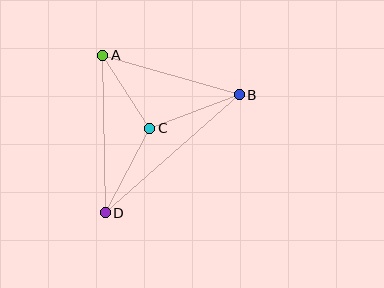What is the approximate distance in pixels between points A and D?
The distance between A and D is approximately 157 pixels.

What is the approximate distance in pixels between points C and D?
The distance between C and D is approximately 95 pixels.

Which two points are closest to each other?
Points A and C are closest to each other.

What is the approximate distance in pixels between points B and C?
The distance between B and C is approximately 95 pixels.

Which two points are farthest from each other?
Points B and D are farthest from each other.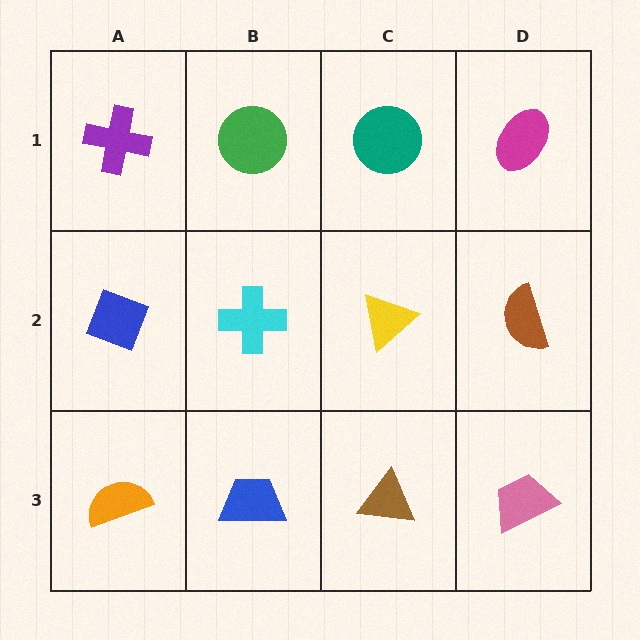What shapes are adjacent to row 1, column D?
A brown semicircle (row 2, column D), a teal circle (row 1, column C).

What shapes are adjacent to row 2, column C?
A teal circle (row 1, column C), a brown triangle (row 3, column C), a cyan cross (row 2, column B), a brown semicircle (row 2, column D).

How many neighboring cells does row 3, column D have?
2.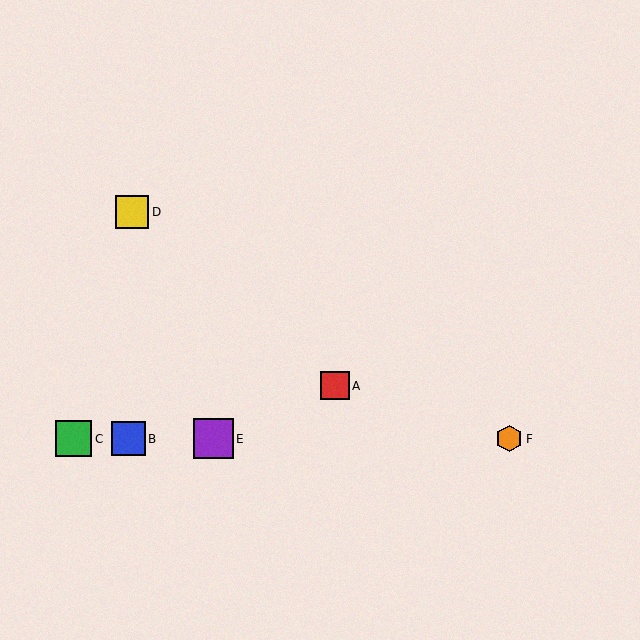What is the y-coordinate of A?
Object A is at y≈386.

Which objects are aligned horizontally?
Objects B, C, E, F are aligned horizontally.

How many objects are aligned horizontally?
4 objects (B, C, E, F) are aligned horizontally.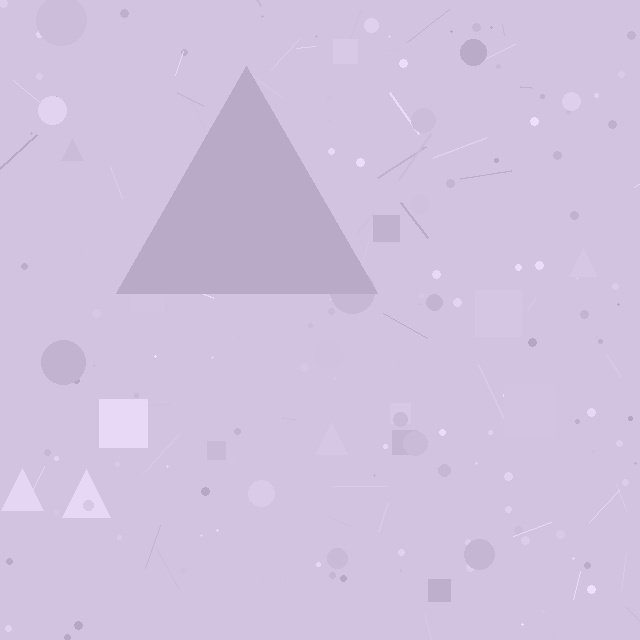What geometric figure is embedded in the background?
A triangle is embedded in the background.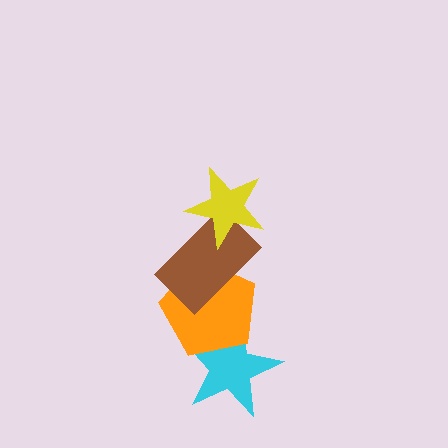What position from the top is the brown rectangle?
The brown rectangle is 2nd from the top.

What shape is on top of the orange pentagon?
The brown rectangle is on top of the orange pentagon.